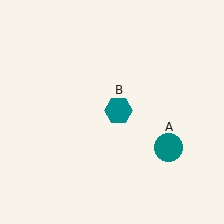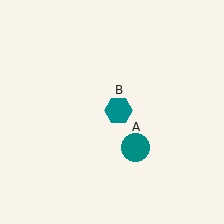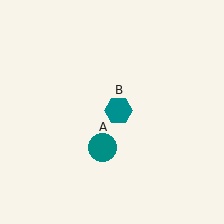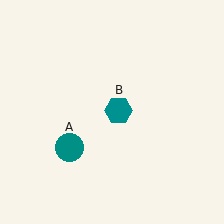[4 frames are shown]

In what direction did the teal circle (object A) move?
The teal circle (object A) moved left.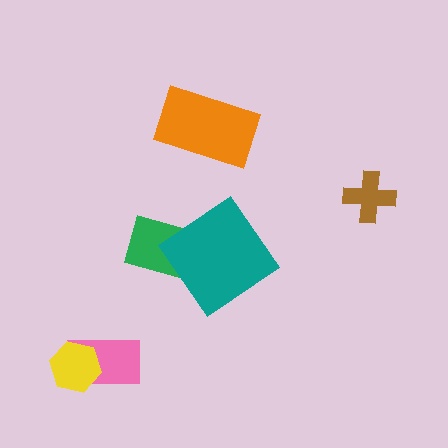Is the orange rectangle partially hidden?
No, no other shape covers it.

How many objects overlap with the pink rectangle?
1 object overlaps with the pink rectangle.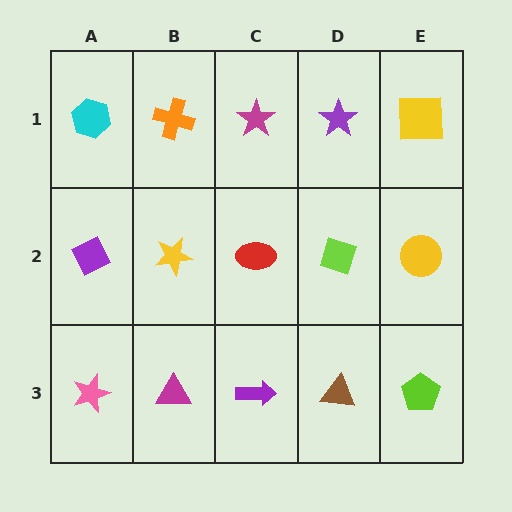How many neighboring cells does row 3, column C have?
3.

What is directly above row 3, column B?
A yellow star.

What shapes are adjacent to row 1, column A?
A purple diamond (row 2, column A), an orange cross (row 1, column B).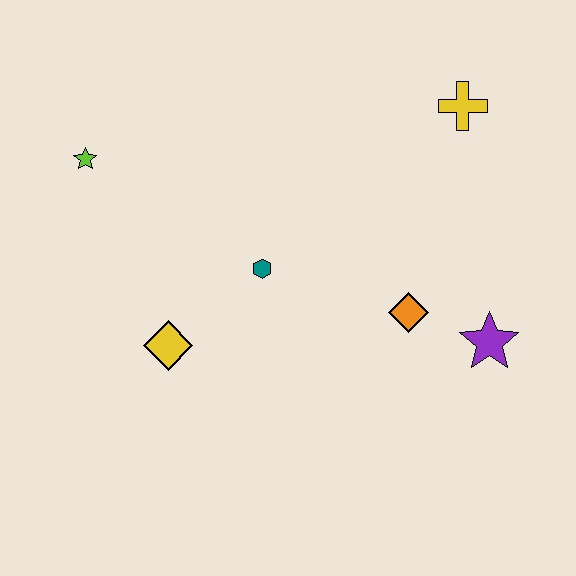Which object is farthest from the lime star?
The purple star is farthest from the lime star.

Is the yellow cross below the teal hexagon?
No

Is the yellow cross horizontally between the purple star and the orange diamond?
Yes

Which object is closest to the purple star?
The orange diamond is closest to the purple star.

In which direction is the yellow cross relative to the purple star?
The yellow cross is above the purple star.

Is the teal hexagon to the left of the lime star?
No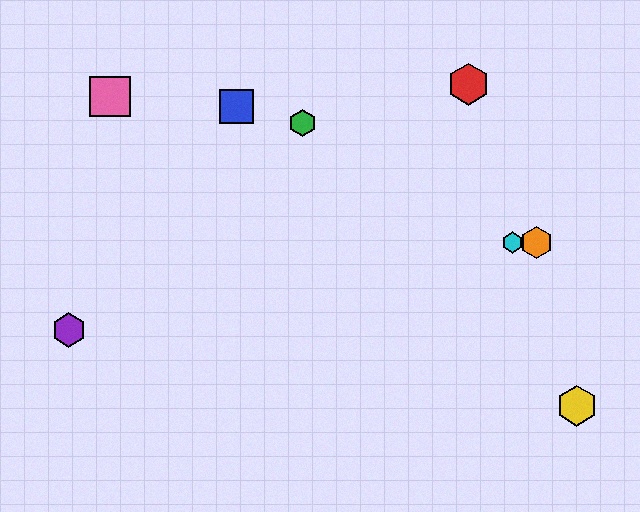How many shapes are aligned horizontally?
2 shapes (the orange hexagon, the cyan hexagon) are aligned horizontally.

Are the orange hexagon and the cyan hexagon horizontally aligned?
Yes, both are at y≈242.